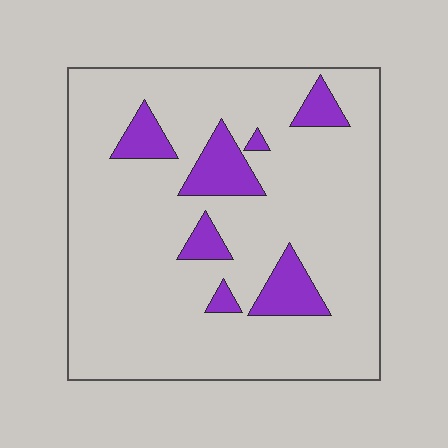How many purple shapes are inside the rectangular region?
7.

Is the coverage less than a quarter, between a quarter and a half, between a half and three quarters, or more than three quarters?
Less than a quarter.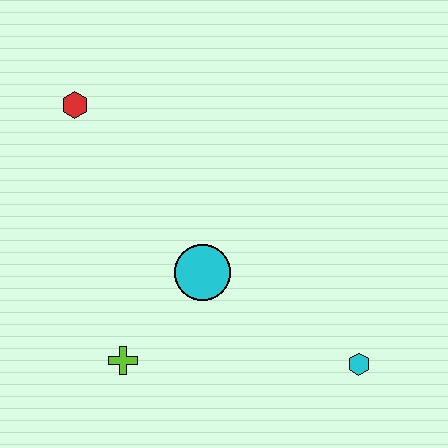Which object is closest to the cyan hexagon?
The cyan circle is closest to the cyan hexagon.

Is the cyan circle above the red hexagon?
No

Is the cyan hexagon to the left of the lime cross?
No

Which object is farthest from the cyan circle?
The red hexagon is farthest from the cyan circle.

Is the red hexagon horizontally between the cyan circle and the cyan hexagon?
No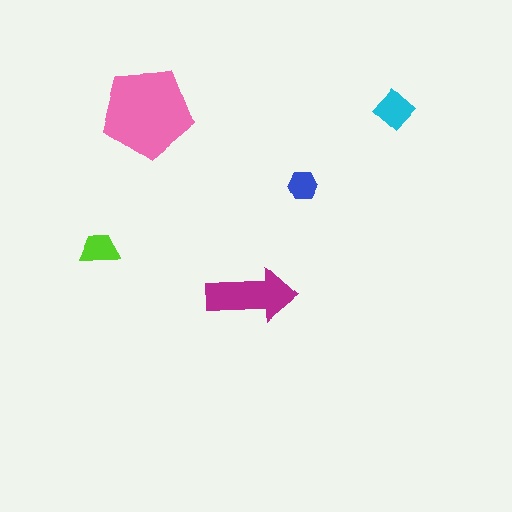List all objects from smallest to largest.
The blue hexagon, the lime trapezoid, the cyan diamond, the magenta arrow, the pink pentagon.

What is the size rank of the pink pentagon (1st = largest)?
1st.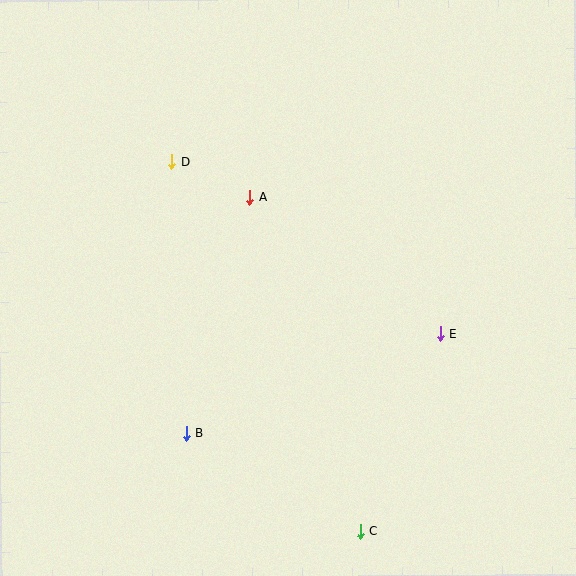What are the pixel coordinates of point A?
Point A is at (250, 197).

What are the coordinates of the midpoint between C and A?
The midpoint between C and A is at (305, 365).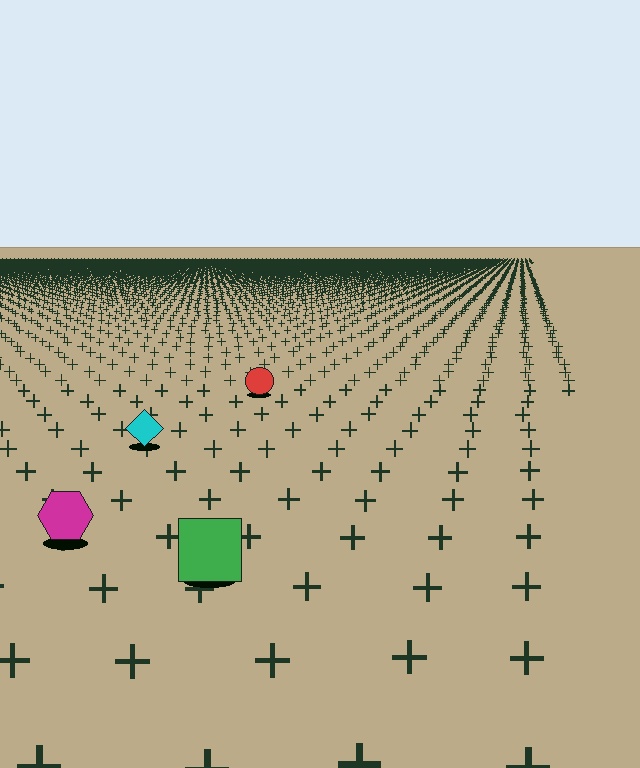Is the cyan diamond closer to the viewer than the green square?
No. The green square is closer — you can tell from the texture gradient: the ground texture is coarser near it.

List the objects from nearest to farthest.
From nearest to farthest: the green square, the magenta hexagon, the cyan diamond, the red circle.